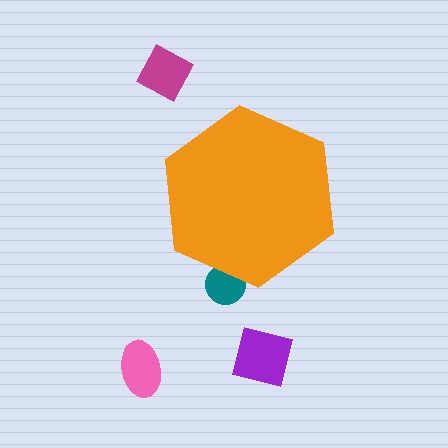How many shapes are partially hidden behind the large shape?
1 shape is partially hidden.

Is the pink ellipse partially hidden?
No, the pink ellipse is fully visible.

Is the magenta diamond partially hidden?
No, the magenta diamond is fully visible.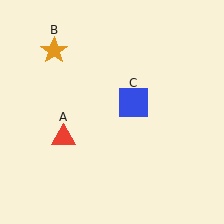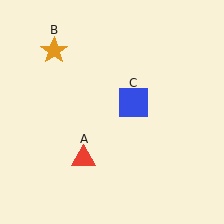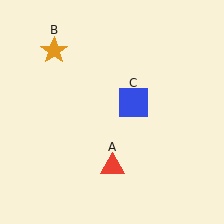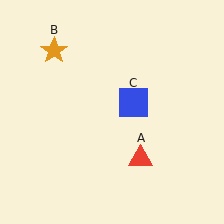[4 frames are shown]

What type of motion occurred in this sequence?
The red triangle (object A) rotated counterclockwise around the center of the scene.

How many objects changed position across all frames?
1 object changed position: red triangle (object A).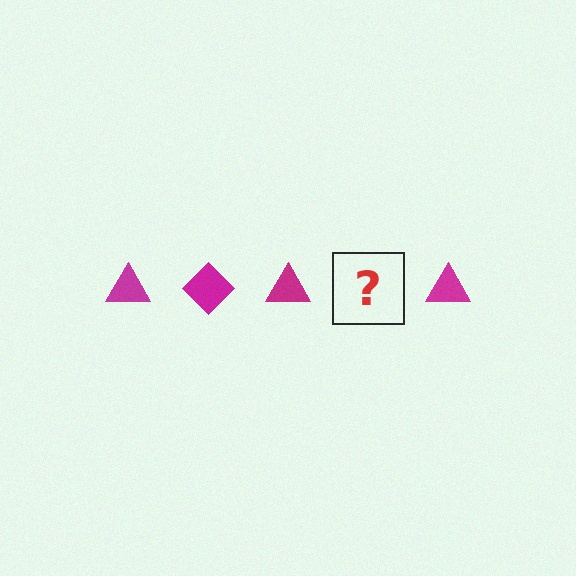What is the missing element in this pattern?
The missing element is a magenta diamond.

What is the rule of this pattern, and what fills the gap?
The rule is that the pattern cycles through triangle, diamond shapes in magenta. The gap should be filled with a magenta diamond.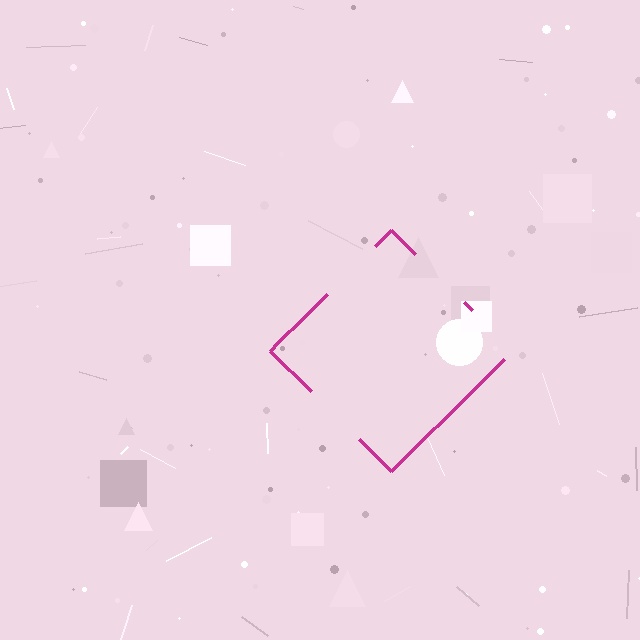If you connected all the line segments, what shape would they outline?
They would outline a diamond.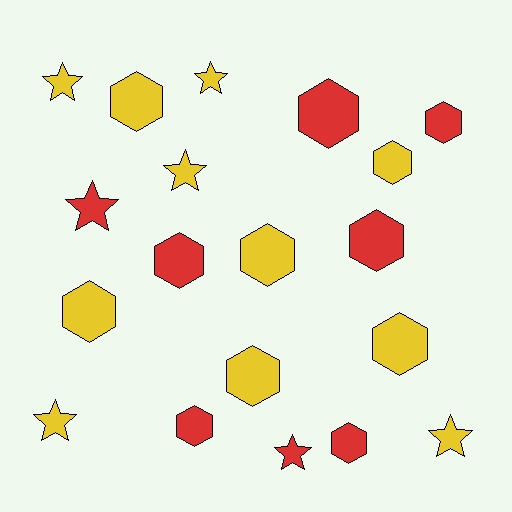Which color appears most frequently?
Yellow, with 11 objects.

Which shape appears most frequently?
Hexagon, with 12 objects.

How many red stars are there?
There are 2 red stars.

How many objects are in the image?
There are 19 objects.